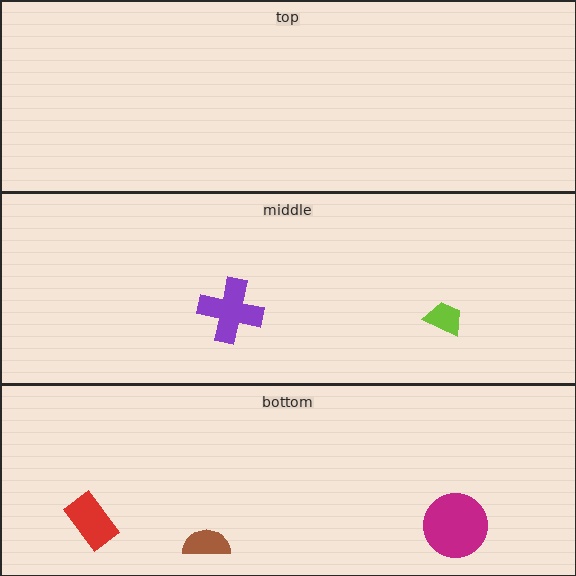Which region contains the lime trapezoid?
The middle region.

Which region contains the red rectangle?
The bottom region.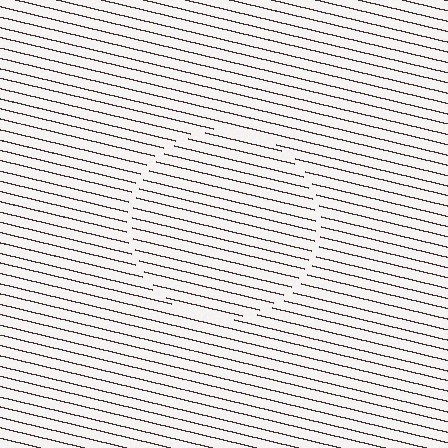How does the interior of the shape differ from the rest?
The interior of the shape contains the same grating, shifted by half a period — the contour is defined by the phase discontinuity where line-ends from the inner and outer gratings abut.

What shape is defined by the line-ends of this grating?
An illusory circle. The interior of the shape contains the same grating, shifted by half a period — the contour is defined by the phase discontinuity where line-ends from the inner and outer gratings abut.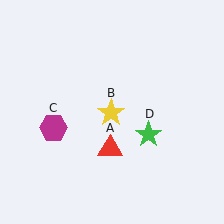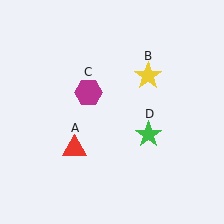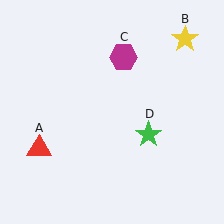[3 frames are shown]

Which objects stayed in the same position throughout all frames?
Green star (object D) remained stationary.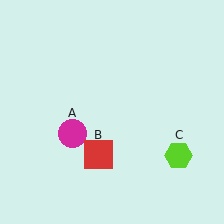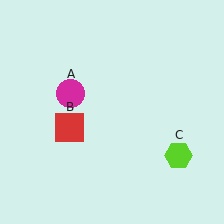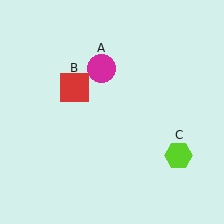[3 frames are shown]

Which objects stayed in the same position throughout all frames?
Lime hexagon (object C) remained stationary.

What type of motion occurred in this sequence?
The magenta circle (object A), red square (object B) rotated clockwise around the center of the scene.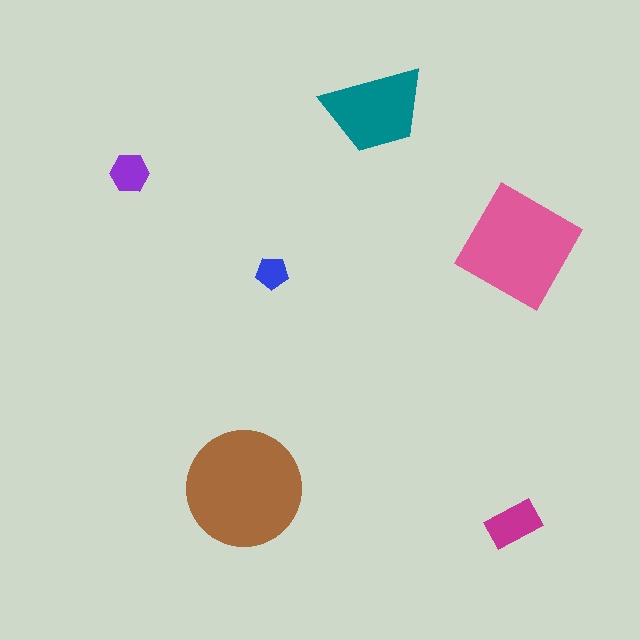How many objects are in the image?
There are 6 objects in the image.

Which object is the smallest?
The blue pentagon.